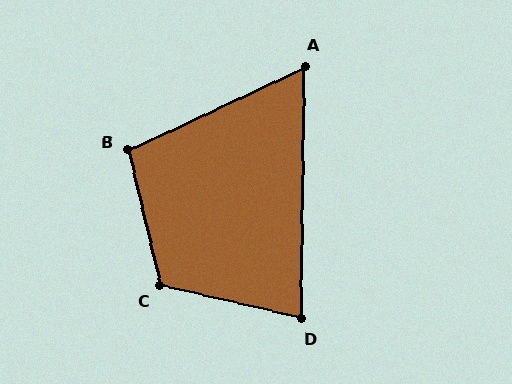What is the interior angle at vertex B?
Approximately 102 degrees (obtuse).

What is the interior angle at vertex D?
Approximately 78 degrees (acute).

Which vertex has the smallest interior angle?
A, at approximately 64 degrees.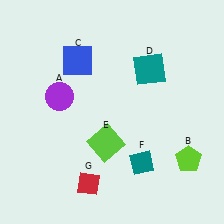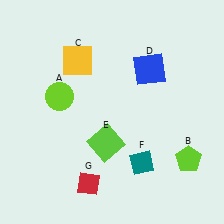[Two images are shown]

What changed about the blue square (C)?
In Image 1, C is blue. In Image 2, it changed to yellow.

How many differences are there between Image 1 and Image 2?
There are 3 differences between the two images.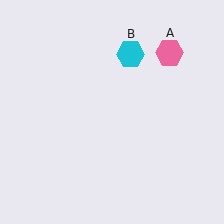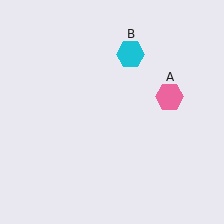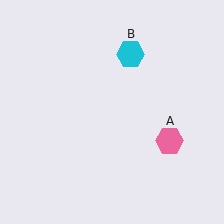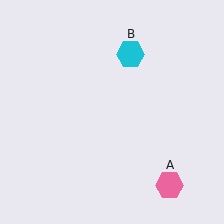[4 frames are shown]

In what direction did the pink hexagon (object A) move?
The pink hexagon (object A) moved down.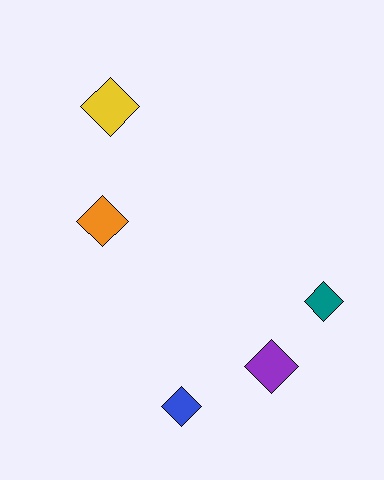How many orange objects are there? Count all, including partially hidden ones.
There is 1 orange object.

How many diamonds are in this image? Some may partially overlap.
There are 5 diamonds.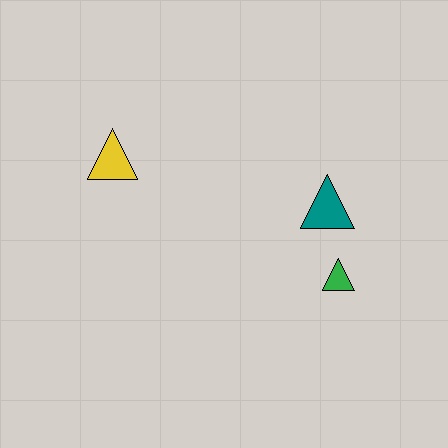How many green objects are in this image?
There is 1 green object.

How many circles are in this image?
There are no circles.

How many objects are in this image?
There are 3 objects.